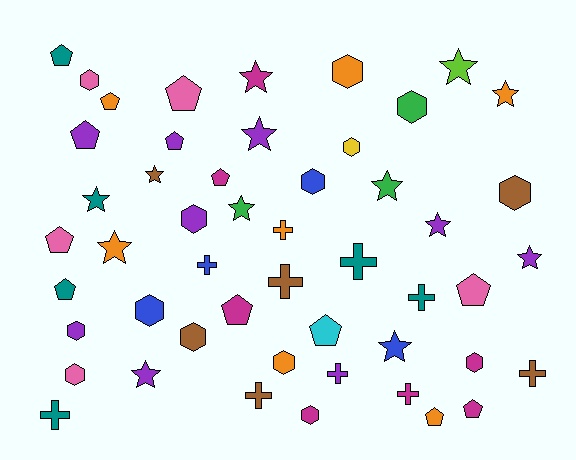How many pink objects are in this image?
There are 5 pink objects.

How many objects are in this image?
There are 50 objects.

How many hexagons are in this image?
There are 14 hexagons.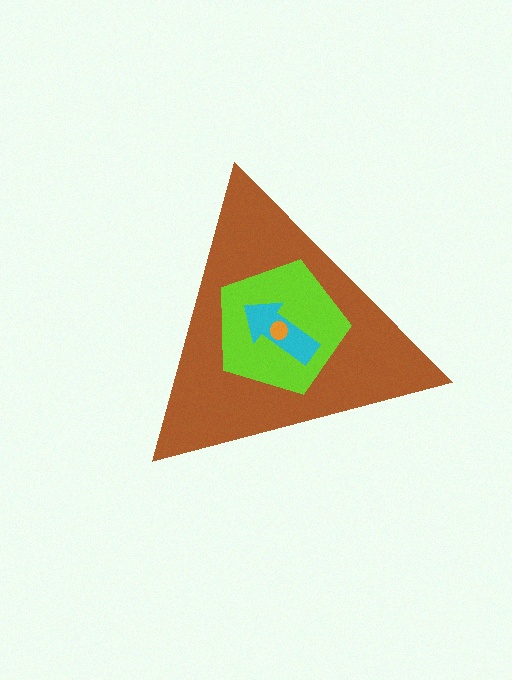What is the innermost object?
The orange circle.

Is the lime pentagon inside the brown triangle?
Yes.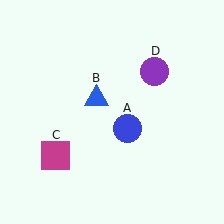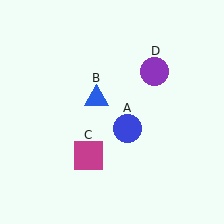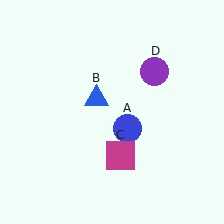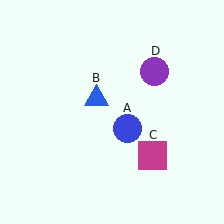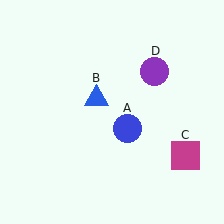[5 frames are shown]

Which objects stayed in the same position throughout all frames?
Blue circle (object A) and blue triangle (object B) and purple circle (object D) remained stationary.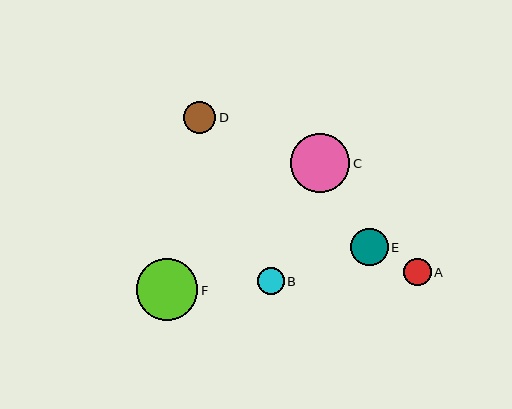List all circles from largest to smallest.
From largest to smallest: F, C, E, D, A, B.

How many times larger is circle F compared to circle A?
Circle F is approximately 2.2 times the size of circle A.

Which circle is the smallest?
Circle B is the smallest with a size of approximately 27 pixels.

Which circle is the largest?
Circle F is the largest with a size of approximately 62 pixels.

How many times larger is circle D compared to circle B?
Circle D is approximately 1.2 times the size of circle B.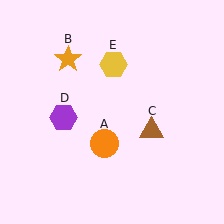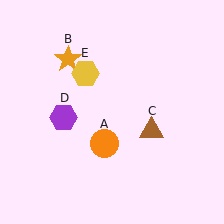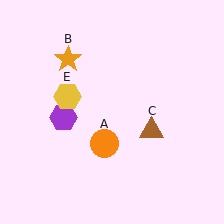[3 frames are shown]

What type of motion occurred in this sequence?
The yellow hexagon (object E) rotated counterclockwise around the center of the scene.